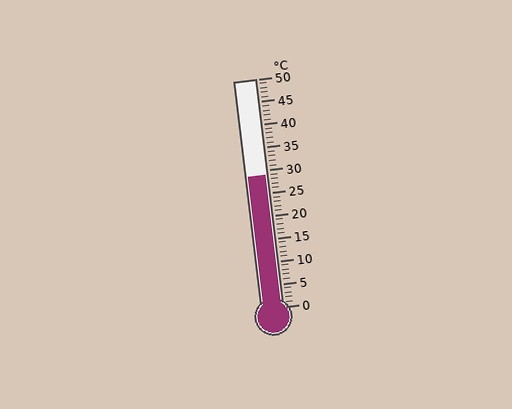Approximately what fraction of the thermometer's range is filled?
The thermometer is filled to approximately 60% of its range.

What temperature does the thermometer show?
The thermometer shows approximately 29°C.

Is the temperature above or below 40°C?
The temperature is below 40°C.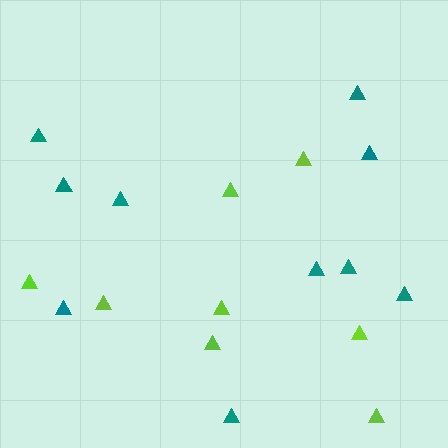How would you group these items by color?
There are 2 groups: one group of lime triangles (8) and one group of teal triangles (10).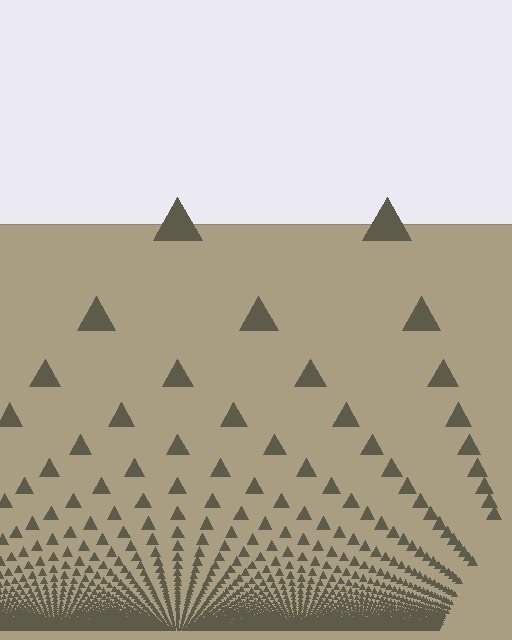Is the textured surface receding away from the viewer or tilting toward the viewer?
The surface appears to tilt toward the viewer. Texture elements get larger and sparser toward the top.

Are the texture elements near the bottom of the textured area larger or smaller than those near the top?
Smaller. The gradient is inverted — elements near the bottom are smaller and denser.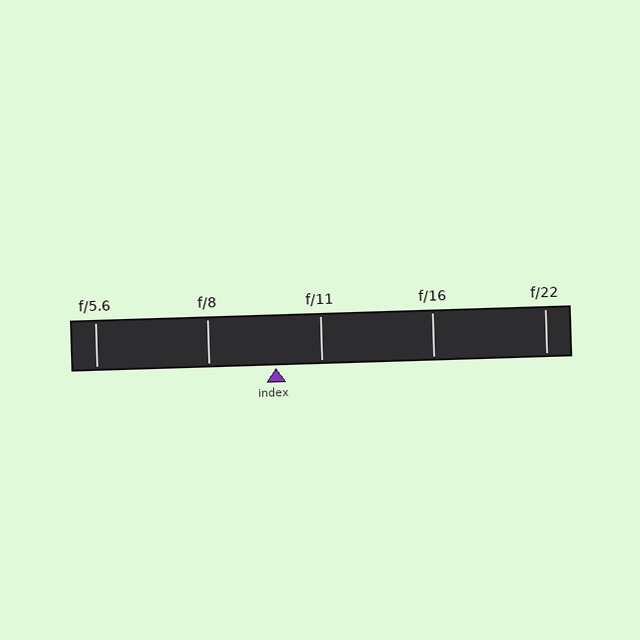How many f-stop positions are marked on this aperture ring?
There are 5 f-stop positions marked.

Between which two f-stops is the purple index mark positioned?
The index mark is between f/8 and f/11.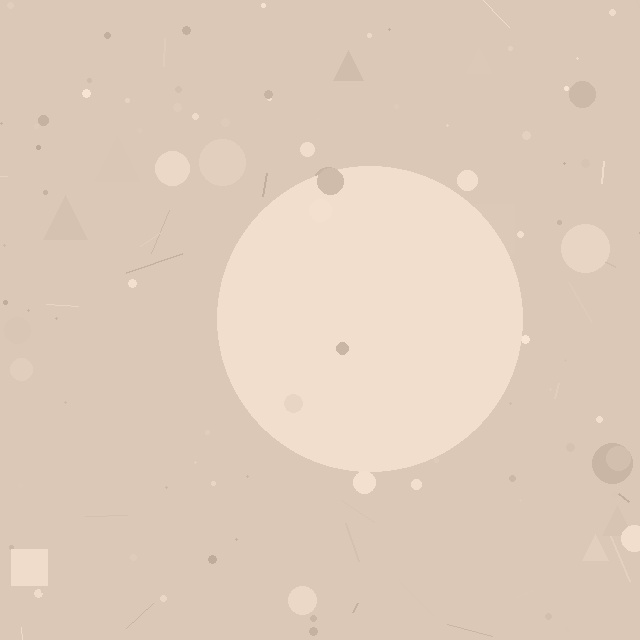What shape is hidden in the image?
A circle is hidden in the image.